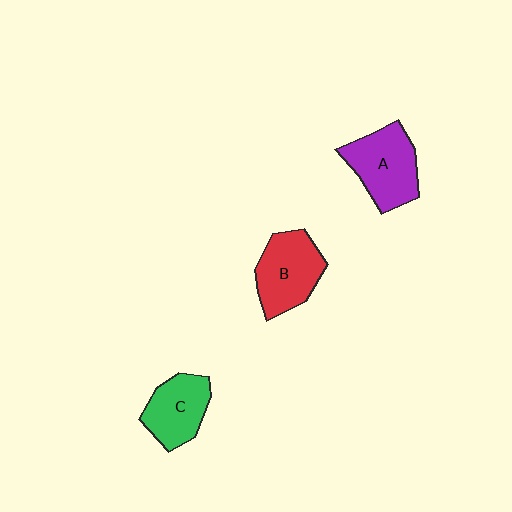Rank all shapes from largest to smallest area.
From largest to smallest: A (purple), B (red), C (green).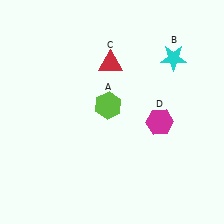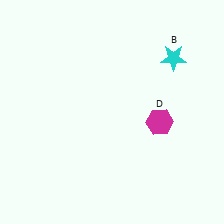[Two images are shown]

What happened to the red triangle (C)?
The red triangle (C) was removed in Image 2. It was in the top-left area of Image 1.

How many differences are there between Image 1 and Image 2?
There are 2 differences between the two images.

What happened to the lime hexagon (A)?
The lime hexagon (A) was removed in Image 2. It was in the top-left area of Image 1.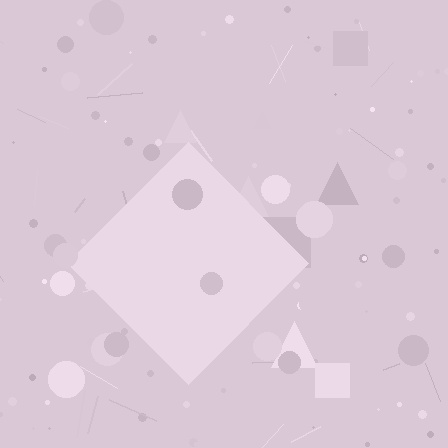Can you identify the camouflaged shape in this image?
The camouflaged shape is a diamond.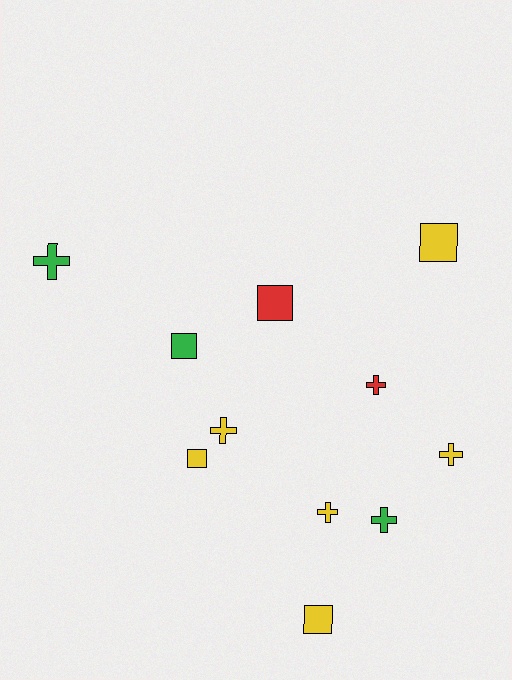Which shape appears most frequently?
Cross, with 6 objects.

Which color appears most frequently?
Yellow, with 6 objects.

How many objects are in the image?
There are 11 objects.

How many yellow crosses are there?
There are 3 yellow crosses.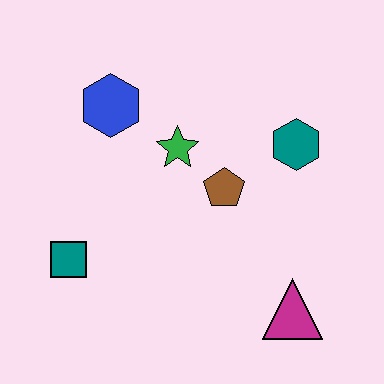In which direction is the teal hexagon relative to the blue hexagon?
The teal hexagon is to the right of the blue hexagon.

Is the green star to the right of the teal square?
Yes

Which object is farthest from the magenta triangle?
The blue hexagon is farthest from the magenta triangle.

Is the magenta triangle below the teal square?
Yes